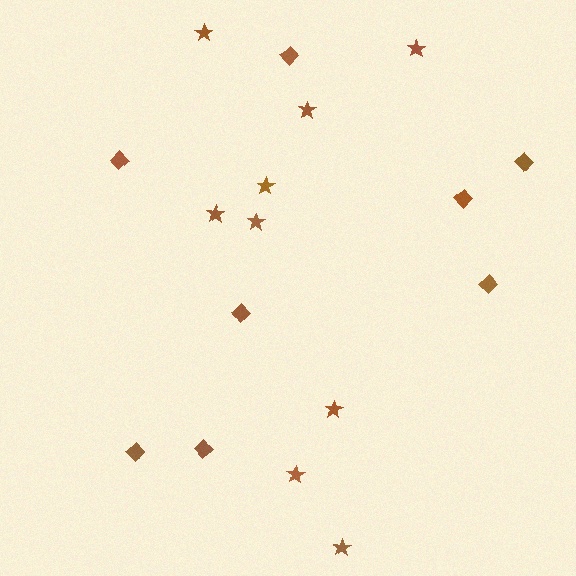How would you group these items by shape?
There are 2 groups: one group of stars (9) and one group of diamonds (8).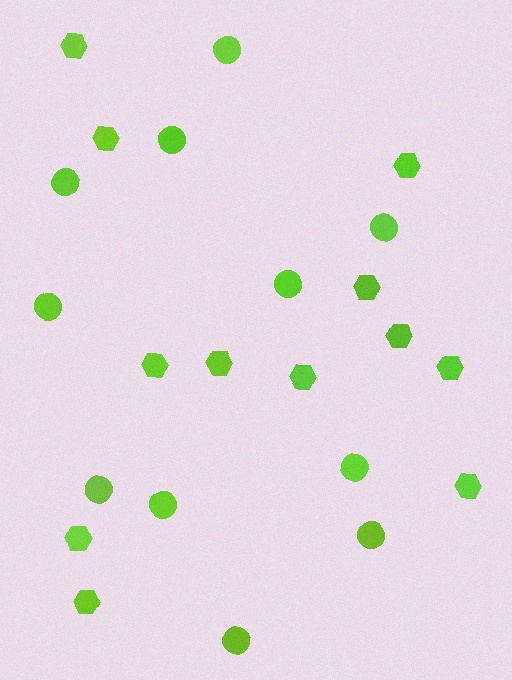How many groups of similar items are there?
There are 2 groups: one group of circles (11) and one group of hexagons (12).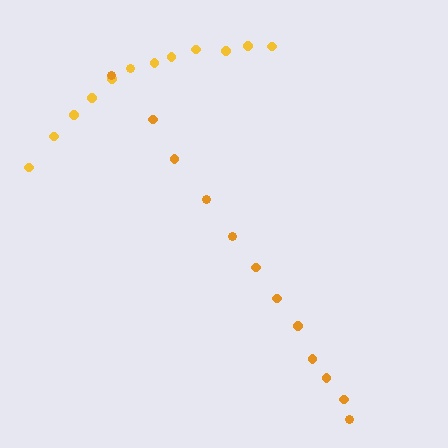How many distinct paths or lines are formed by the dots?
There are 2 distinct paths.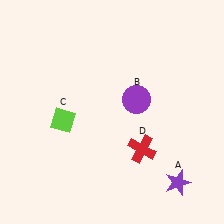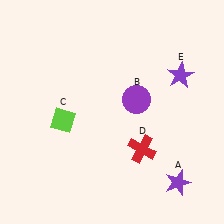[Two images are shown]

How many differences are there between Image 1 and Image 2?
There is 1 difference between the two images.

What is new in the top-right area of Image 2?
A purple star (E) was added in the top-right area of Image 2.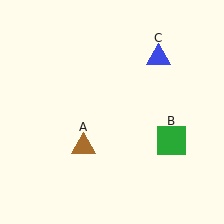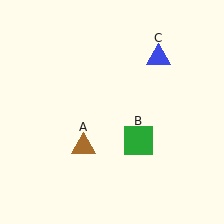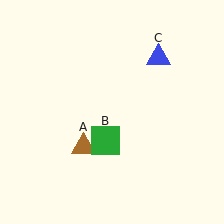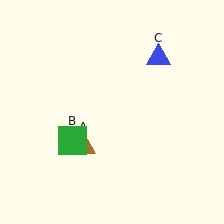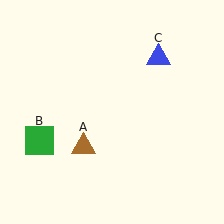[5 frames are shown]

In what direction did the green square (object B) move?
The green square (object B) moved left.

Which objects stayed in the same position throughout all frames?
Brown triangle (object A) and blue triangle (object C) remained stationary.